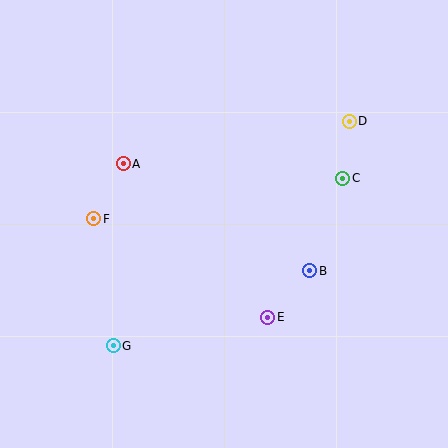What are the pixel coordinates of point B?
Point B is at (310, 271).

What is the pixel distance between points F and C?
The distance between F and C is 253 pixels.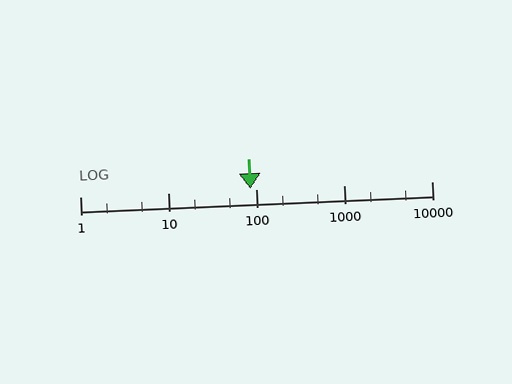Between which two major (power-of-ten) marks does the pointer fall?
The pointer is between 10 and 100.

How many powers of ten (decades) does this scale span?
The scale spans 4 decades, from 1 to 10000.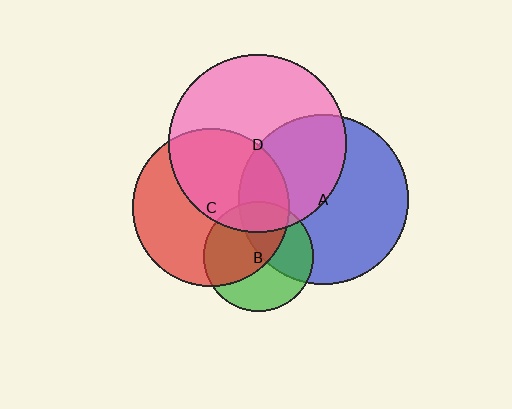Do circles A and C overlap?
Yes.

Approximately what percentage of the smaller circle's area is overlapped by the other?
Approximately 20%.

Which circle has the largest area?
Circle D (pink).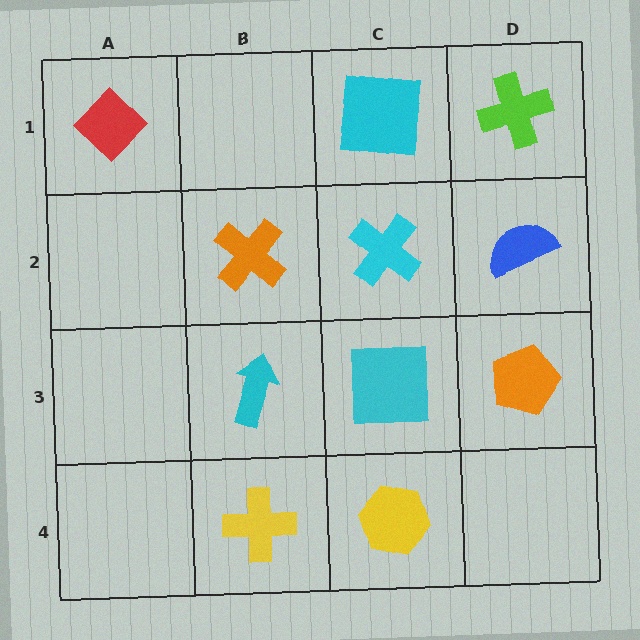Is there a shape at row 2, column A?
No, that cell is empty.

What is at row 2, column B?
An orange cross.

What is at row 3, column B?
A cyan arrow.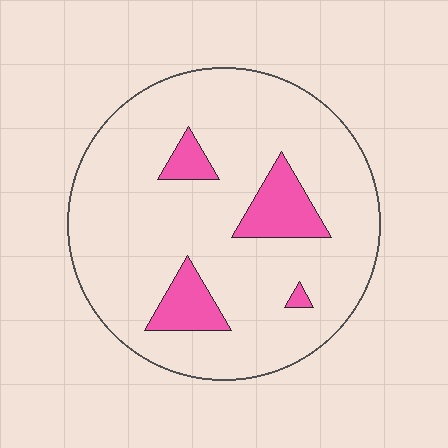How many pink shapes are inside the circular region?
4.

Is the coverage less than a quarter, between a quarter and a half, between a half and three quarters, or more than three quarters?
Less than a quarter.